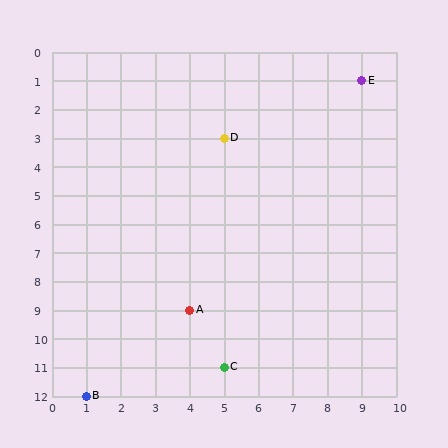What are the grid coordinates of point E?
Point E is at grid coordinates (9, 1).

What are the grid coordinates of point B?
Point B is at grid coordinates (1, 12).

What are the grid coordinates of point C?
Point C is at grid coordinates (5, 11).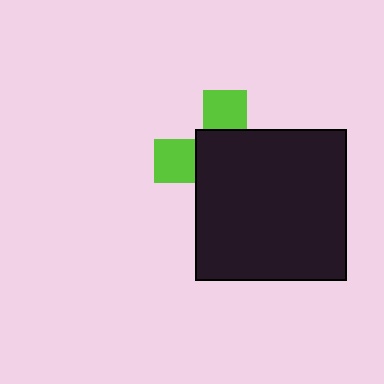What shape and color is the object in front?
The object in front is a black square.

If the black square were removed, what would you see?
You would see the complete lime cross.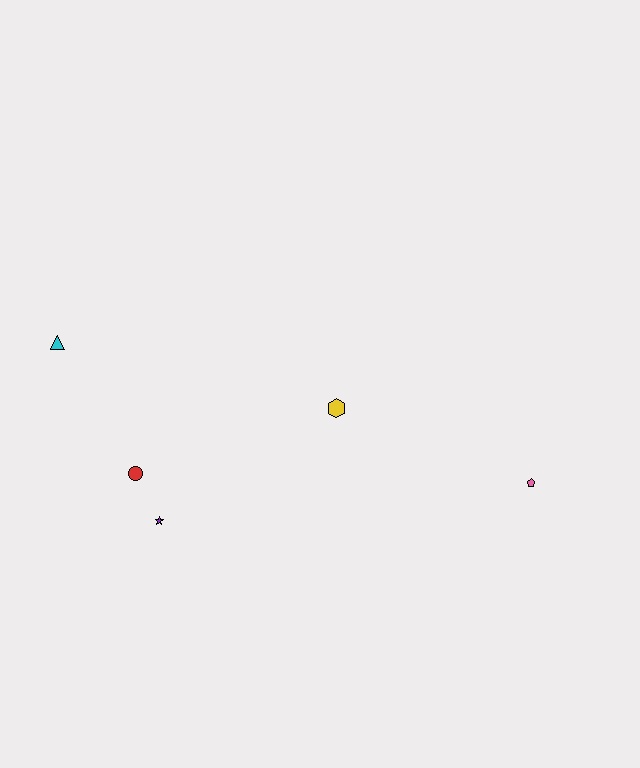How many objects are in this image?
There are 5 objects.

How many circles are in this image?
There is 1 circle.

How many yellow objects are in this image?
There is 1 yellow object.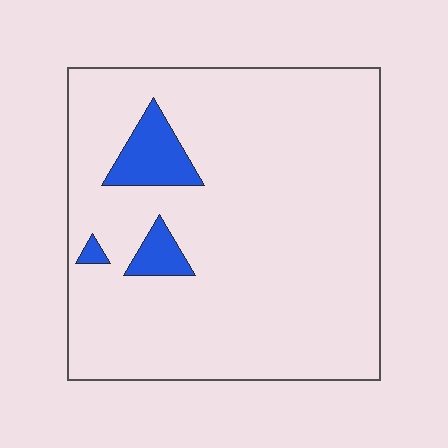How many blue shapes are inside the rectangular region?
3.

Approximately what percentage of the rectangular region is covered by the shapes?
Approximately 10%.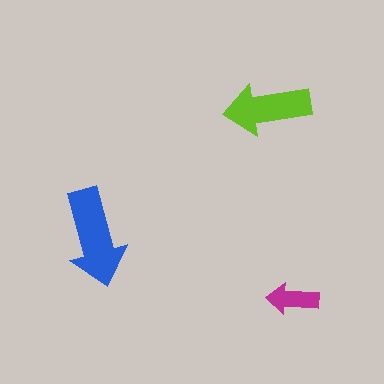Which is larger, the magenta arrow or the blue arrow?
The blue one.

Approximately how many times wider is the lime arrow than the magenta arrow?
About 1.5 times wider.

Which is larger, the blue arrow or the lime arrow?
The blue one.